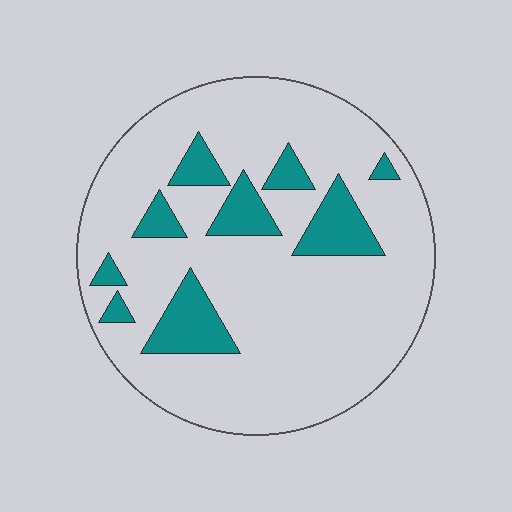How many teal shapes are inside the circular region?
9.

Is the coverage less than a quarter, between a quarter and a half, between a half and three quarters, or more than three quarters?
Less than a quarter.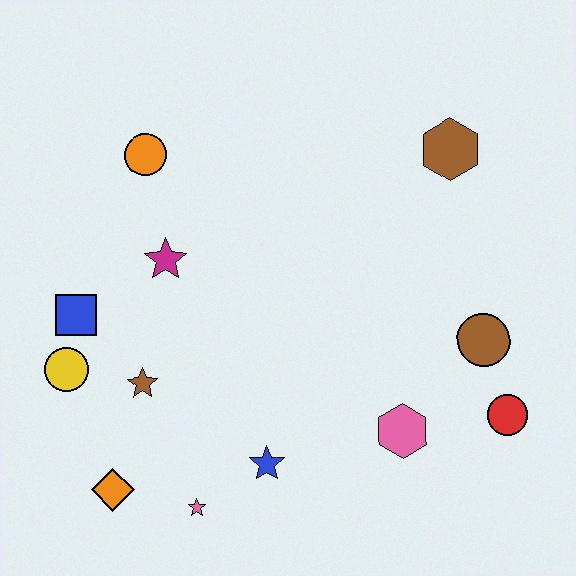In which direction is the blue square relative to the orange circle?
The blue square is below the orange circle.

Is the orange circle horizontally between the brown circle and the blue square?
Yes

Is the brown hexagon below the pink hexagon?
No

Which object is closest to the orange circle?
The magenta star is closest to the orange circle.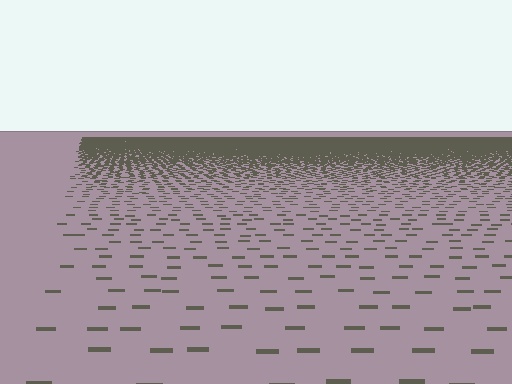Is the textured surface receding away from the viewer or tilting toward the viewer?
The surface is receding away from the viewer. Texture elements get smaller and denser toward the top.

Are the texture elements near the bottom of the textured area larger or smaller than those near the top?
Larger. Near the bottom, elements are closer to the viewer and appear at a bigger on-screen size.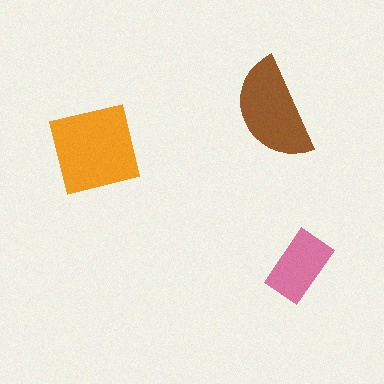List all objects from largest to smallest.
The orange square, the brown semicircle, the pink rectangle.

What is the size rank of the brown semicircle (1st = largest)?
2nd.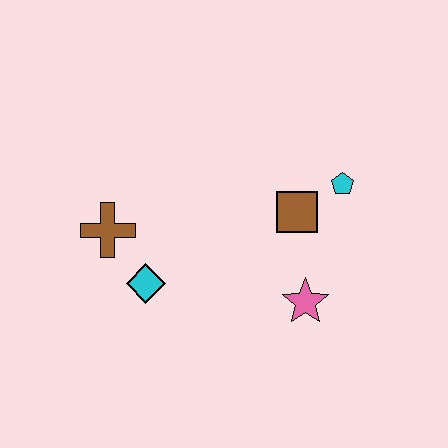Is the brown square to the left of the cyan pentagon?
Yes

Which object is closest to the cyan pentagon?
The brown square is closest to the cyan pentagon.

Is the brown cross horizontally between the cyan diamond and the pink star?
No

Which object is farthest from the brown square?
The brown cross is farthest from the brown square.